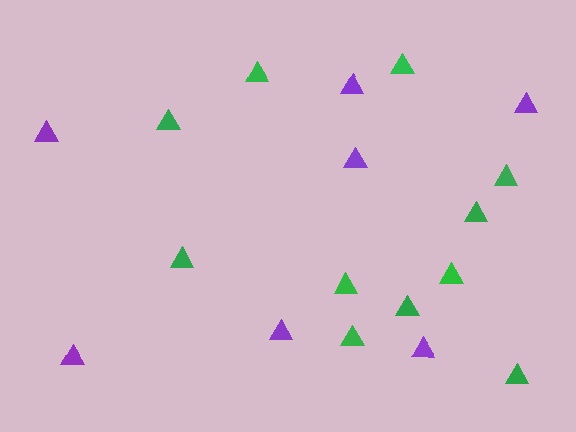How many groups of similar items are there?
There are 2 groups: one group of green triangles (11) and one group of purple triangles (7).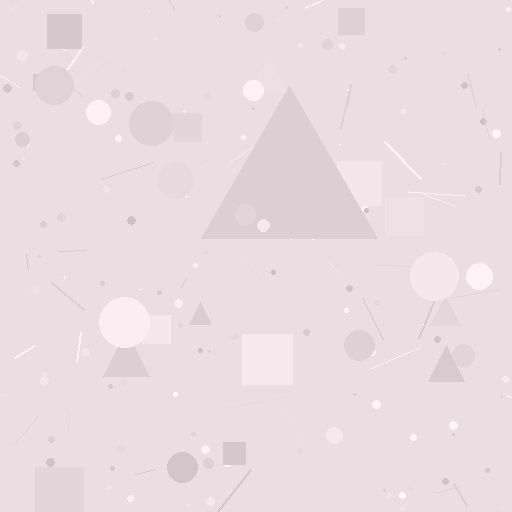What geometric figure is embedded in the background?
A triangle is embedded in the background.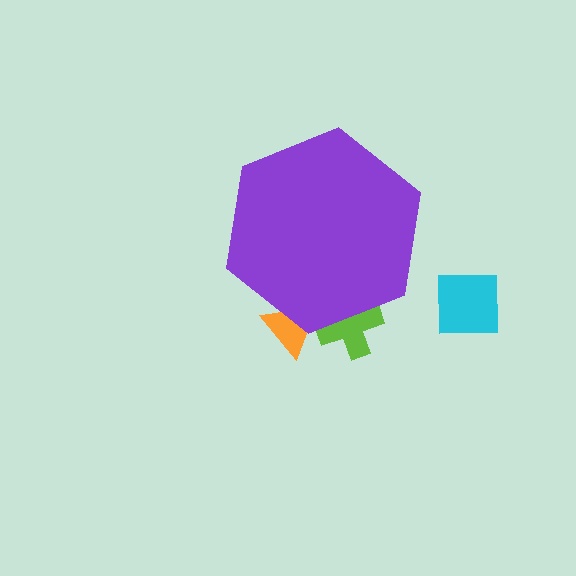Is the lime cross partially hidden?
Yes, the lime cross is partially hidden behind the purple hexagon.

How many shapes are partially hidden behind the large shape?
2 shapes are partially hidden.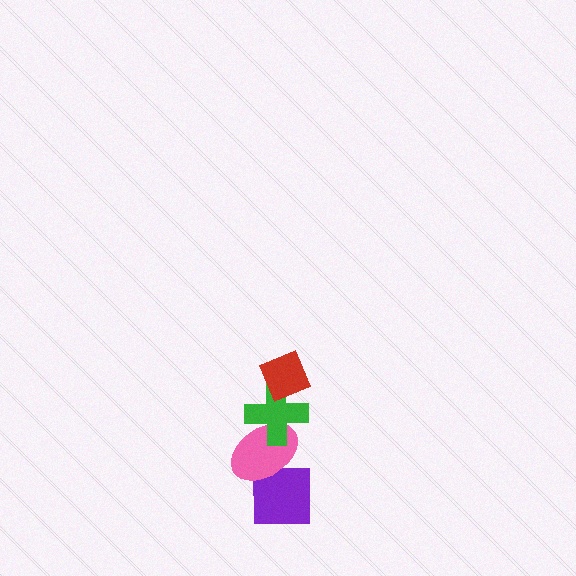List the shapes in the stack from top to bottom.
From top to bottom: the red diamond, the green cross, the pink ellipse, the purple square.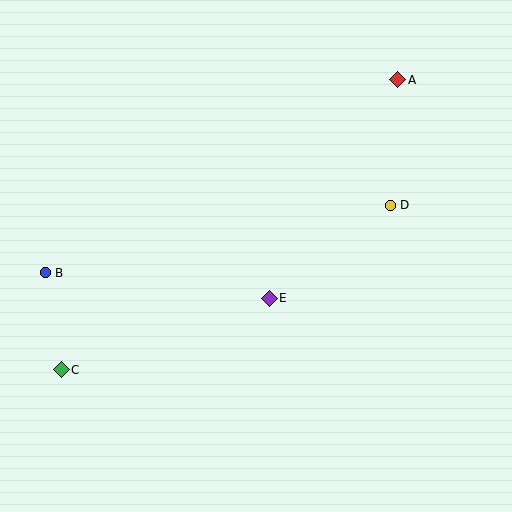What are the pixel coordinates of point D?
Point D is at (390, 205).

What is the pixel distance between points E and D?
The distance between E and D is 153 pixels.